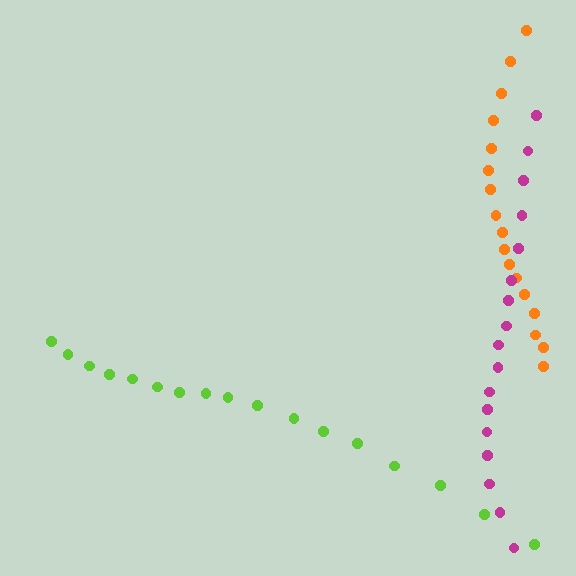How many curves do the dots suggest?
There are 3 distinct paths.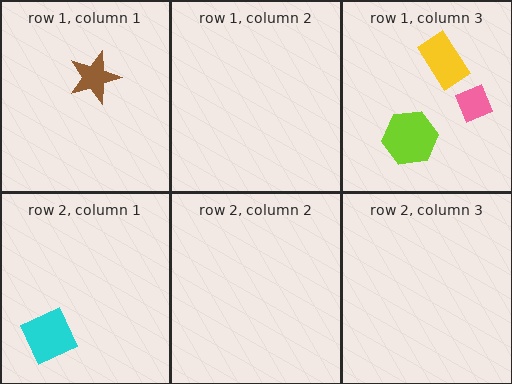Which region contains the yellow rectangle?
The row 1, column 3 region.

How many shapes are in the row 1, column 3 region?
3.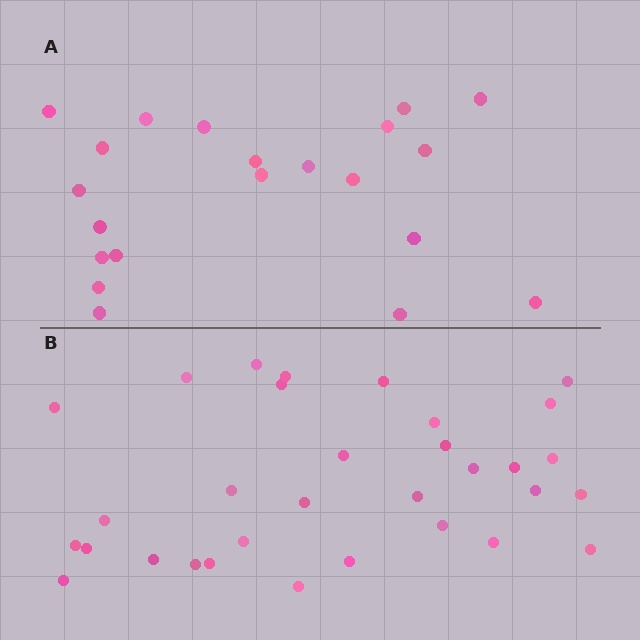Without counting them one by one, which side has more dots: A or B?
Region B (the bottom region) has more dots.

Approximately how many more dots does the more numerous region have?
Region B has roughly 12 or so more dots than region A.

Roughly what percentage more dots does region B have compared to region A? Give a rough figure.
About 50% more.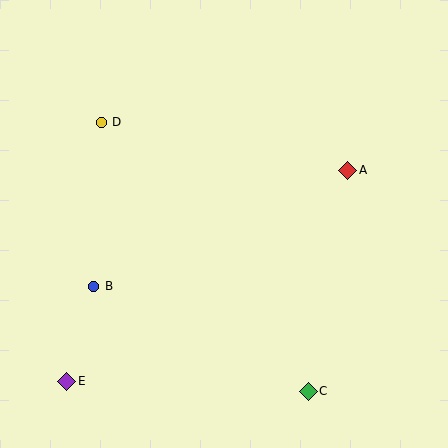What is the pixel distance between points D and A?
The distance between D and A is 251 pixels.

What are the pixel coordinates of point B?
Point B is at (94, 286).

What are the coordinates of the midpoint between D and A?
The midpoint between D and A is at (224, 146).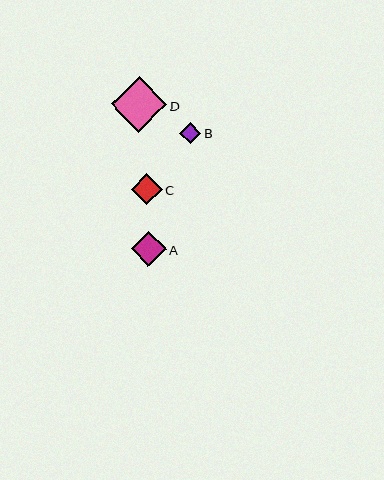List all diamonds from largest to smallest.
From largest to smallest: D, A, C, B.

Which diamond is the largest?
Diamond D is the largest with a size of approximately 55 pixels.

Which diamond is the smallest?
Diamond B is the smallest with a size of approximately 21 pixels.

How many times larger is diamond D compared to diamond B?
Diamond D is approximately 2.6 times the size of diamond B.